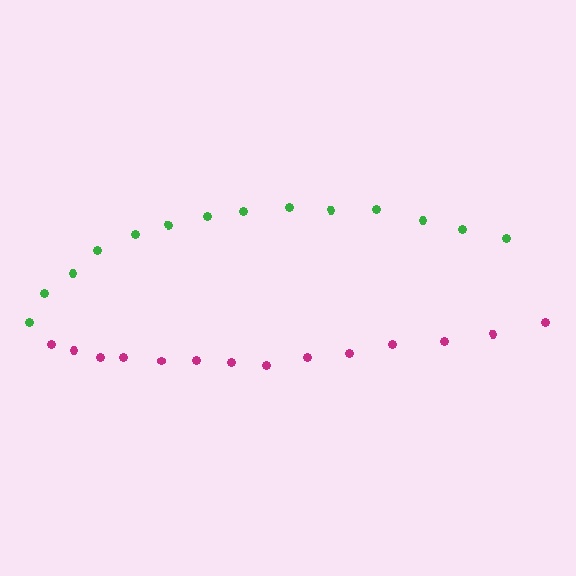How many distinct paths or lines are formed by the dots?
There are 2 distinct paths.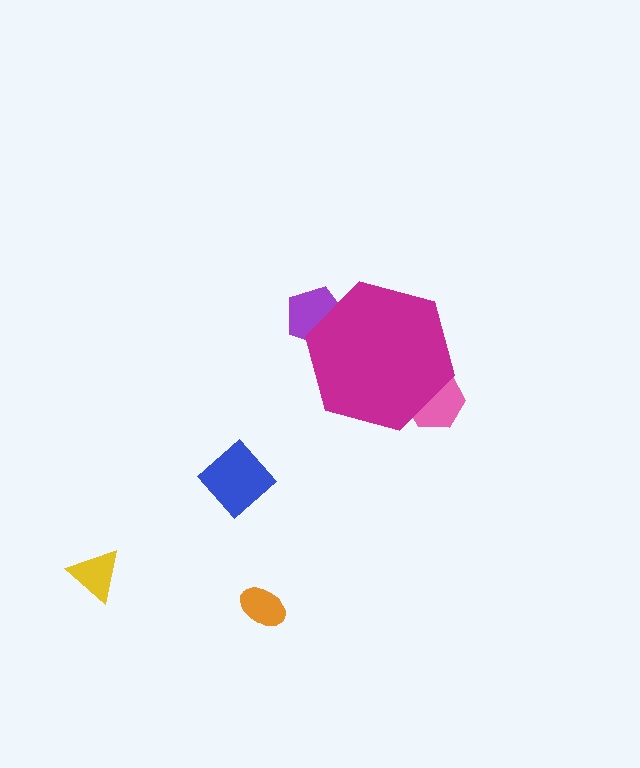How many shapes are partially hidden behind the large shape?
2 shapes are partially hidden.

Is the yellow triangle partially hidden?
No, the yellow triangle is fully visible.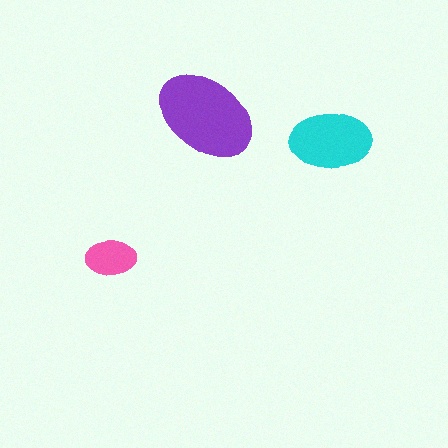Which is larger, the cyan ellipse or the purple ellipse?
The purple one.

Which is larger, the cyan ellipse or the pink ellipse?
The cyan one.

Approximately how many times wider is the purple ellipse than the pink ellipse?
About 2 times wider.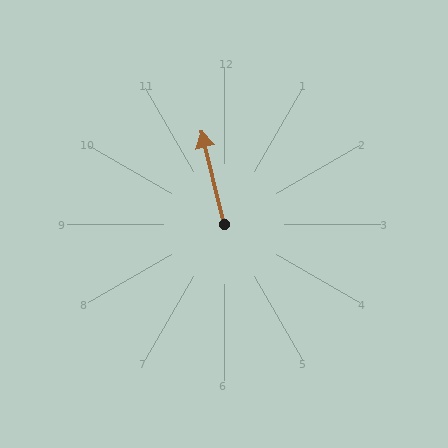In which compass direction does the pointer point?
North.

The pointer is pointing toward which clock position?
Roughly 12 o'clock.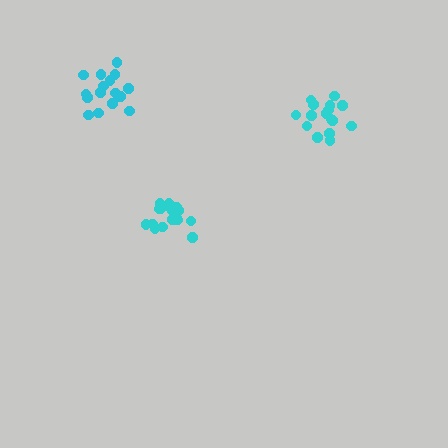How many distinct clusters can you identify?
There are 3 distinct clusters.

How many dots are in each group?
Group 1: 21 dots, Group 2: 16 dots, Group 3: 16 dots (53 total).